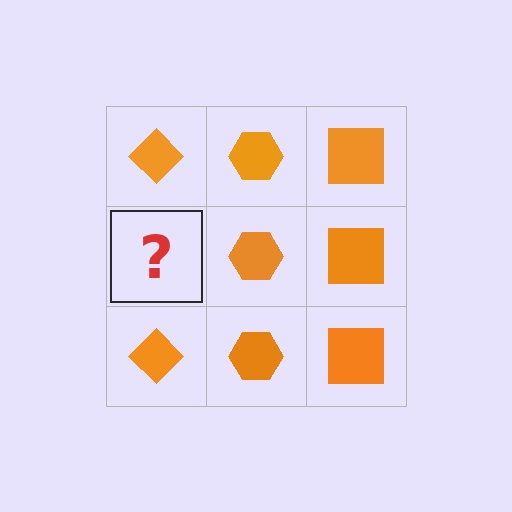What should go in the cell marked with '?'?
The missing cell should contain an orange diamond.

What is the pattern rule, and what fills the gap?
The rule is that each column has a consistent shape. The gap should be filled with an orange diamond.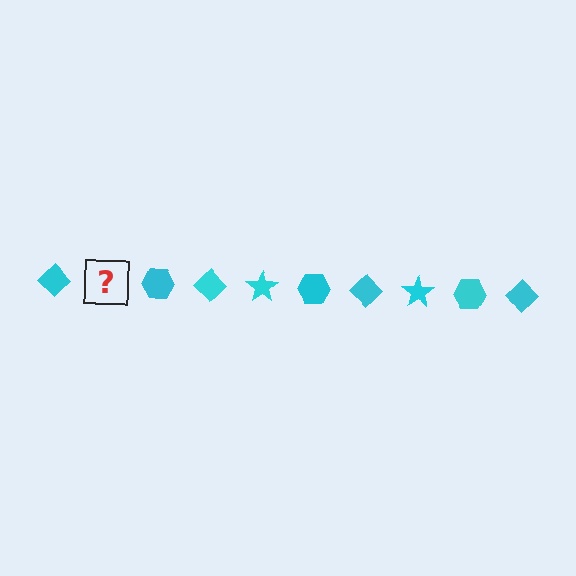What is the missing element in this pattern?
The missing element is a cyan star.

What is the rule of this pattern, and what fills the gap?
The rule is that the pattern cycles through diamond, star, hexagon shapes in cyan. The gap should be filled with a cyan star.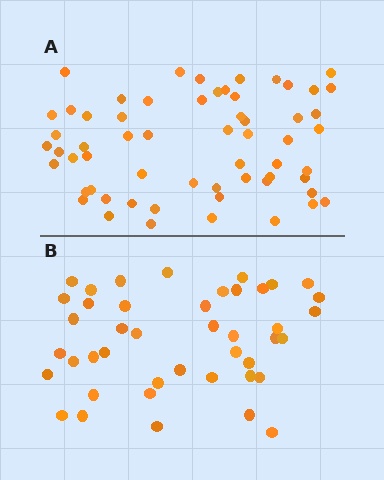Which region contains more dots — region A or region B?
Region A (the top region) has more dots.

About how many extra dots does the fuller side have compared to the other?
Region A has approximately 15 more dots than region B.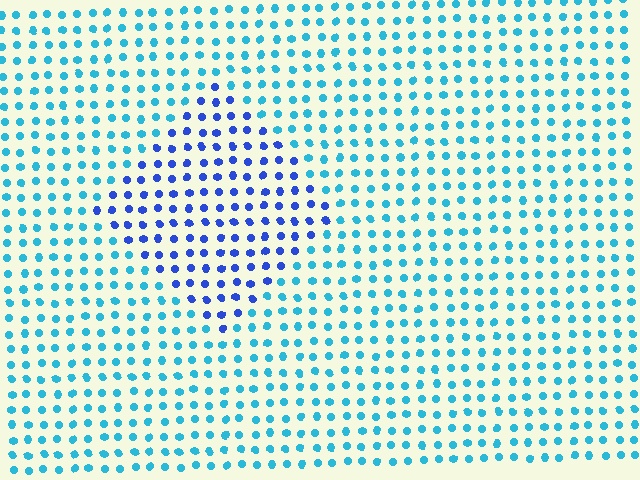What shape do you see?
I see a diamond.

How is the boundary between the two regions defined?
The boundary is defined purely by a slight shift in hue (about 39 degrees). Spacing, size, and orientation are identical on both sides.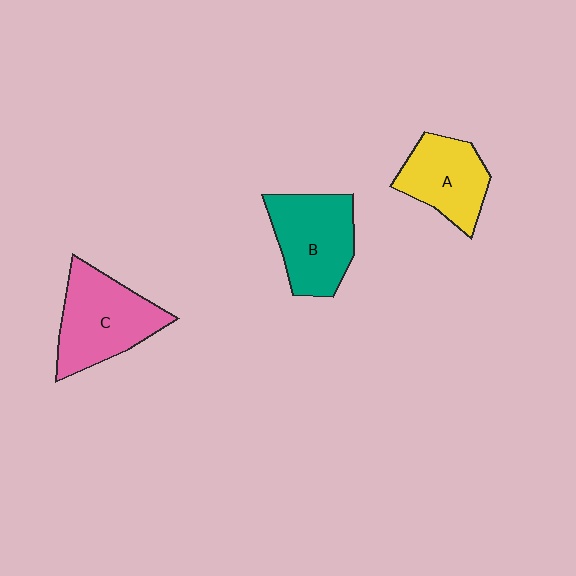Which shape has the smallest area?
Shape A (yellow).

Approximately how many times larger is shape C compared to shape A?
Approximately 1.3 times.